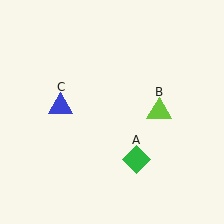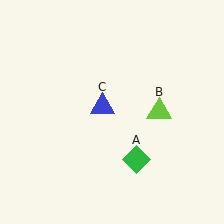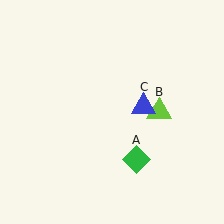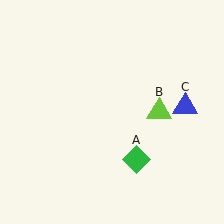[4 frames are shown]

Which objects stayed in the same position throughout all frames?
Green diamond (object A) and lime triangle (object B) remained stationary.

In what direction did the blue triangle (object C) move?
The blue triangle (object C) moved right.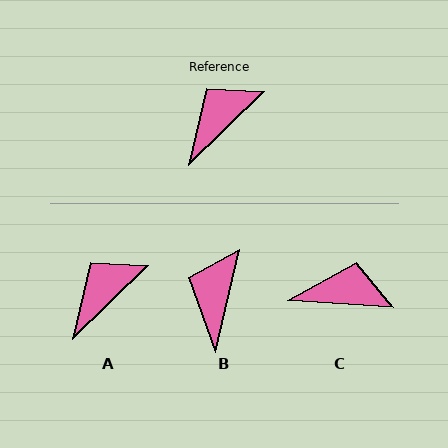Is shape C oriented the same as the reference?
No, it is off by about 48 degrees.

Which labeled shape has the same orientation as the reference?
A.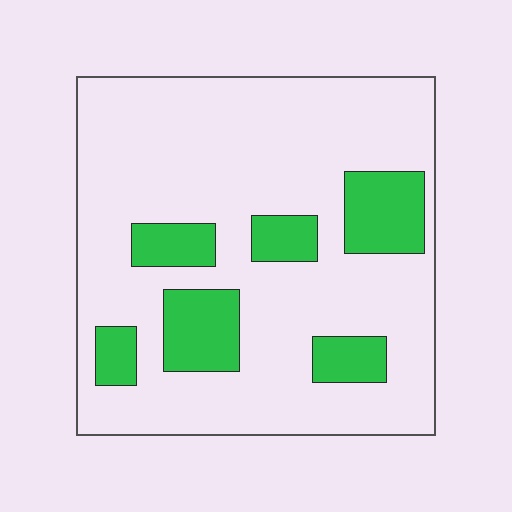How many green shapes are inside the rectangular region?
6.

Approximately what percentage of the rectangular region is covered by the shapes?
Approximately 20%.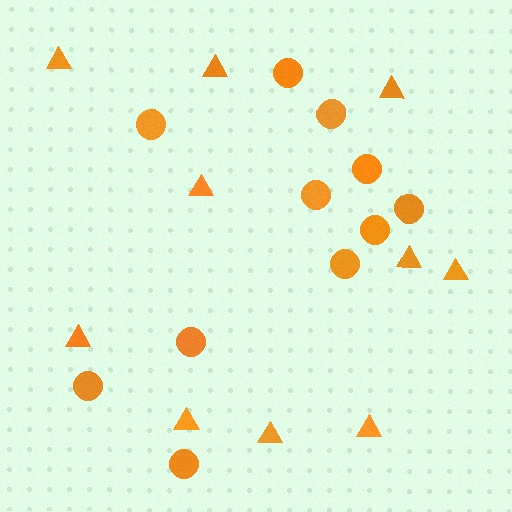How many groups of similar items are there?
There are 2 groups: one group of circles (11) and one group of triangles (10).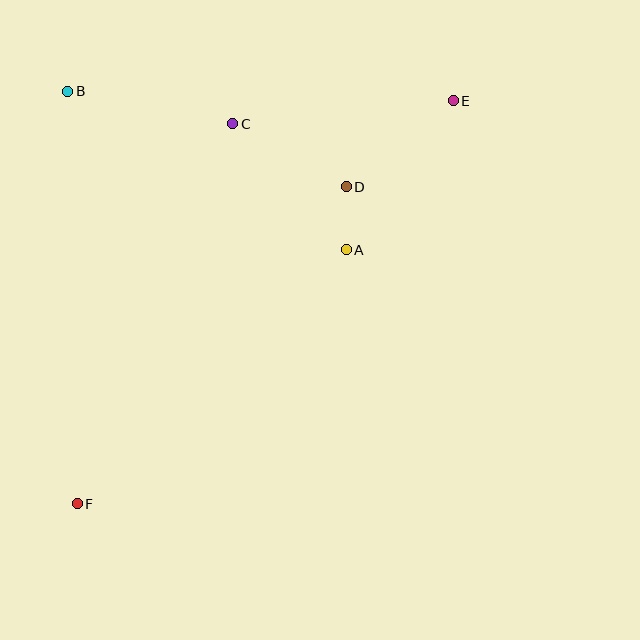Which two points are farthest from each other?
Points E and F are farthest from each other.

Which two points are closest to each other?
Points A and D are closest to each other.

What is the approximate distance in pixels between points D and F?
The distance between D and F is approximately 415 pixels.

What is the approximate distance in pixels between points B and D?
The distance between B and D is approximately 295 pixels.